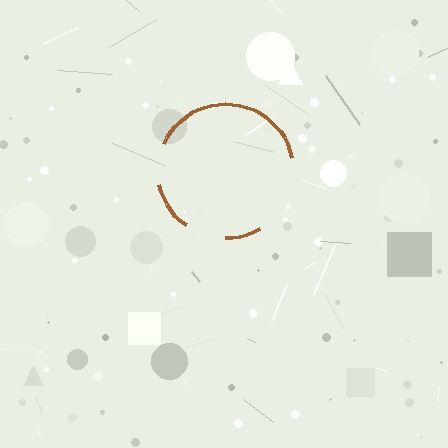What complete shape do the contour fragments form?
The contour fragments form a circle.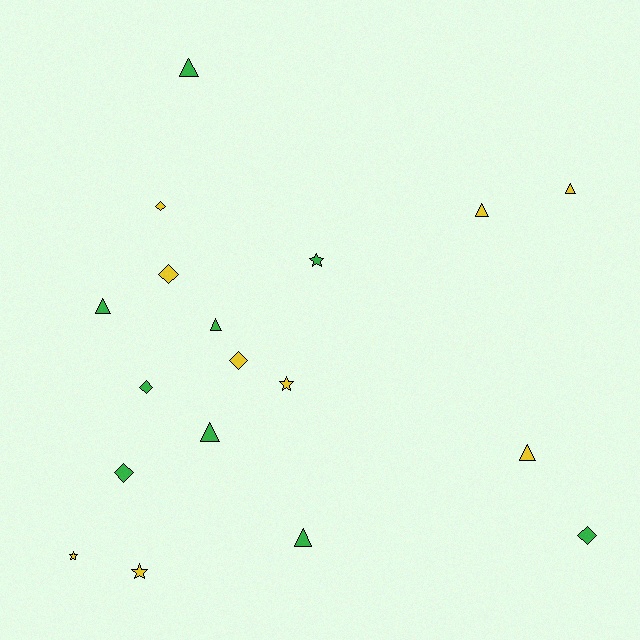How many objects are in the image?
There are 18 objects.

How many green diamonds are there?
There are 3 green diamonds.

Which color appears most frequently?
Green, with 9 objects.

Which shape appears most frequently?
Triangle, with 8 objects.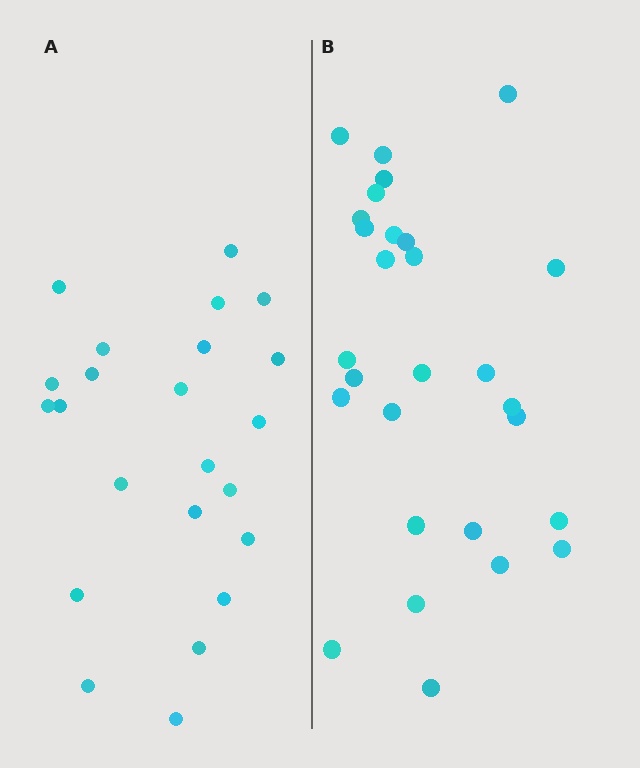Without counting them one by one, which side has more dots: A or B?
Region B (the right region) has more dots.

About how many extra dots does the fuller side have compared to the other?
Region B has about 5 more dots than region A.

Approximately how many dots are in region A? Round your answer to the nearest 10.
About 20 dots. (The exact count is 23, which rounds to 20.)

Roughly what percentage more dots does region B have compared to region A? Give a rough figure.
About 20% more.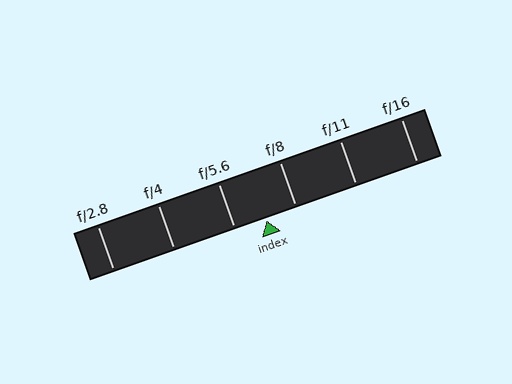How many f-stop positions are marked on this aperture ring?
There are 6 f-stop positions marked.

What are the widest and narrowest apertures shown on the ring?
The widest aperture shown is f/2.8 and the narrowest is f/16.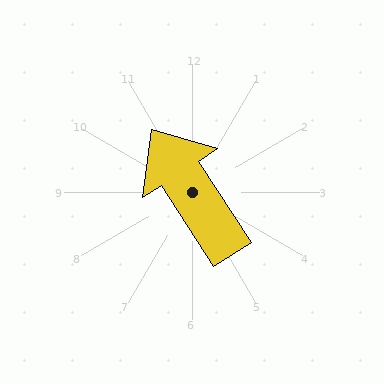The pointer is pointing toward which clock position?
Roughly 11 o'clock.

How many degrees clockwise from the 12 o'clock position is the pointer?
Approximately 327 degrees.